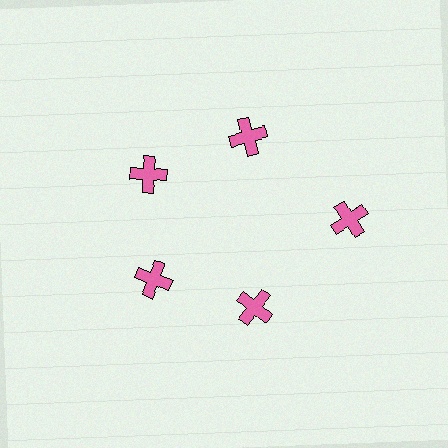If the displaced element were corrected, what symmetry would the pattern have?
It would have 5-fold rotational symmetry — the pattern would map onto itself every 72 degrees.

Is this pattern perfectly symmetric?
No. The 5 pink crosses are arranged in a ring, but one element near the 3 o'clock position is pushed outward from the center, breaking the 5-fold rotational symmetry.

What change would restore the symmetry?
The symmetry would be restored by moving it inward, back onto the ring so that all 5 crosses sit at equal angles and equal distance from the center.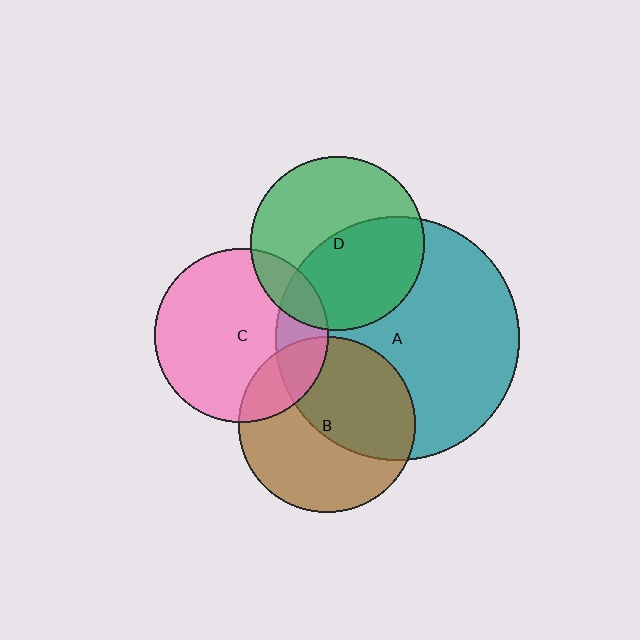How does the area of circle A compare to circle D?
Approximately 2.0 times.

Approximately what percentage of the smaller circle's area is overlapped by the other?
Approximately 20%.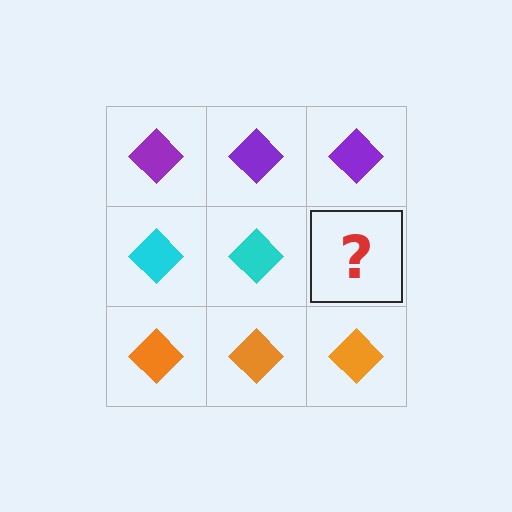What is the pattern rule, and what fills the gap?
The rule is that each row has a consistent color. The gap should be filled with a cyan diamond.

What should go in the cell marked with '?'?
The missing cell should contain a cyan diamond.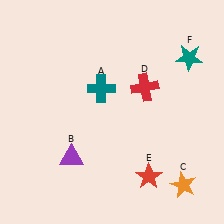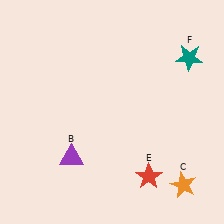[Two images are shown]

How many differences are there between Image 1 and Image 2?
There are 2 differences between the two images.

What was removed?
The red cross (D), the teal cross (A) were removed in Image 2.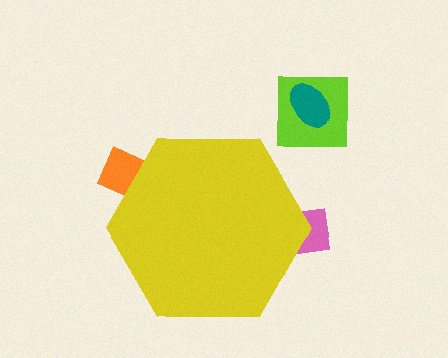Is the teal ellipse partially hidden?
No, the teal ellipse is fully visible.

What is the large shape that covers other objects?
A yellow hexagon.